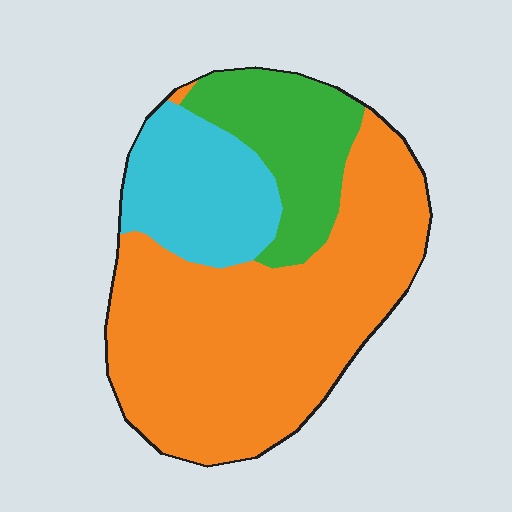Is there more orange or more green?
Orange.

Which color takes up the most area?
Orange, at roughly 60%.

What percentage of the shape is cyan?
Cyan covers about 20% of the shape.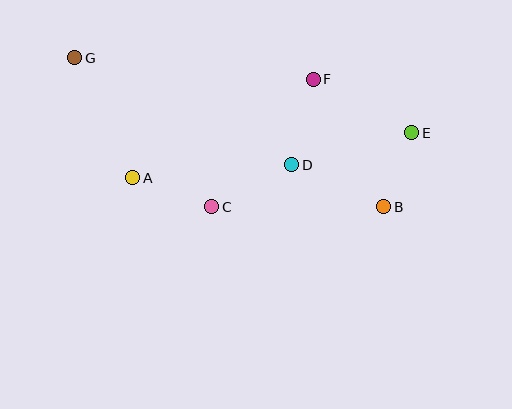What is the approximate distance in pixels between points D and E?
The distance between D and E is approximately 124 pixels.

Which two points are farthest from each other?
Points E and G are farthest from each other.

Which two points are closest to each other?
Points B and E are closest to each other.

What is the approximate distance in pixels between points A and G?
The distance between A and G is approximately 133 pixels.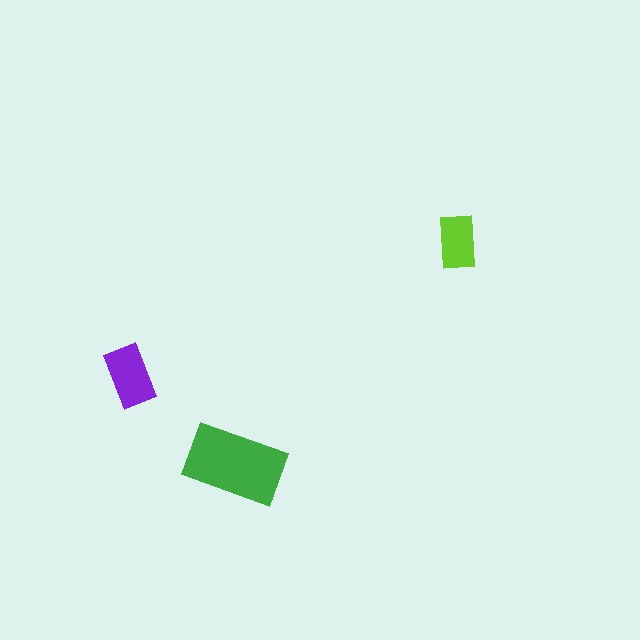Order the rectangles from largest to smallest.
the green one, the purple one, the lime one.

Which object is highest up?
The lime rectangle is topmost.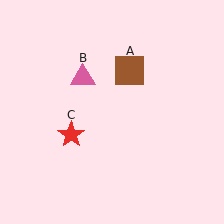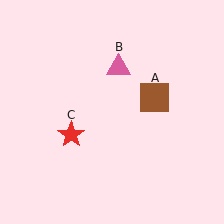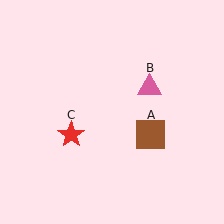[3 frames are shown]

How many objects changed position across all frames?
2 objects changed position: brown square (object A), pink triangle (object B).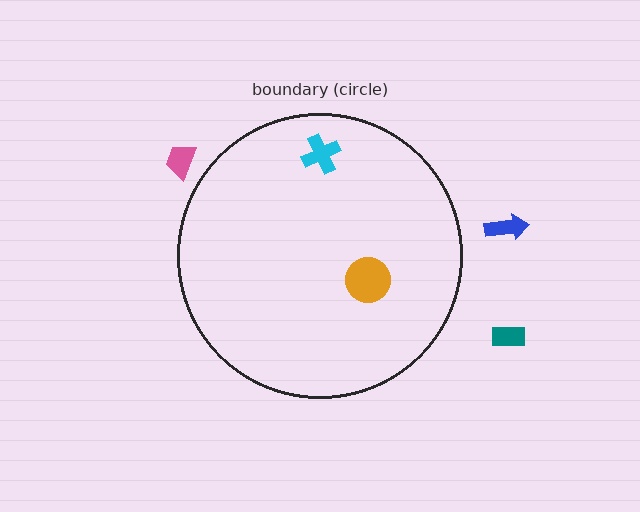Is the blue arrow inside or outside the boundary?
Outside.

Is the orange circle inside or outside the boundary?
Inside.